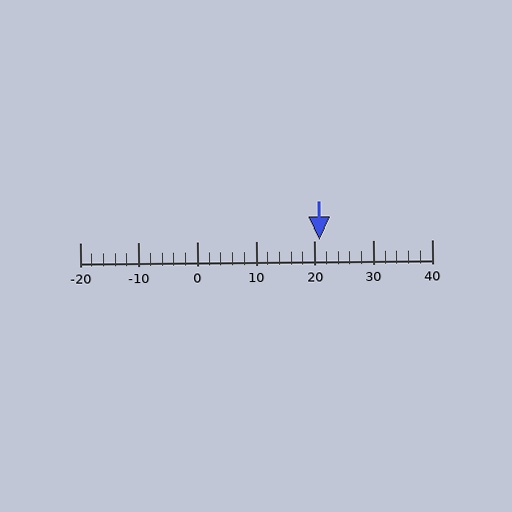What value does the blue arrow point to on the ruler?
The blue arrow points to approximately 21.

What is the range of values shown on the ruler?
The ruler shows values from -20 to 40.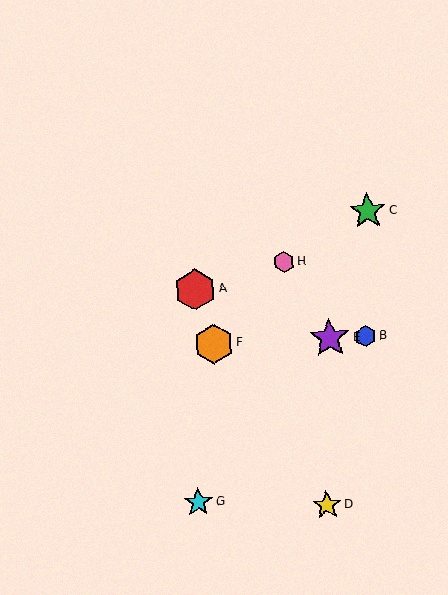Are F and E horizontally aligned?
Yes, both are at y≈344.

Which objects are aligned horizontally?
Objects B, E, F are aligned horizontally.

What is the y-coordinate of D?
Object D is at y≈505.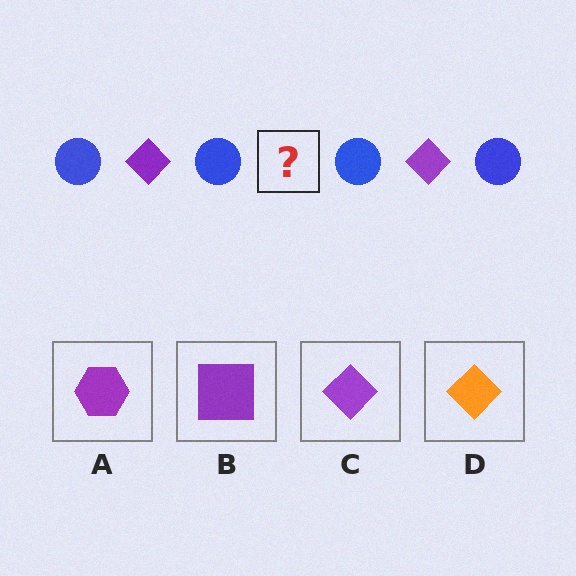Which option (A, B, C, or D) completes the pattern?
C.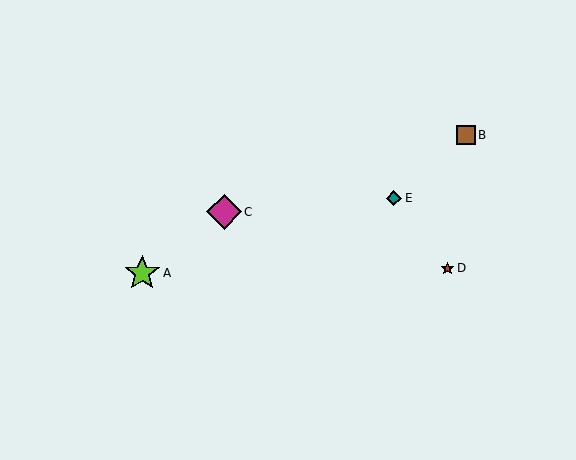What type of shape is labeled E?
Shape E is a teal diamond.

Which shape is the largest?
The lime star (labeled A) is the largest.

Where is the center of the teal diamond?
The center of the teal diamond is at (394, 198).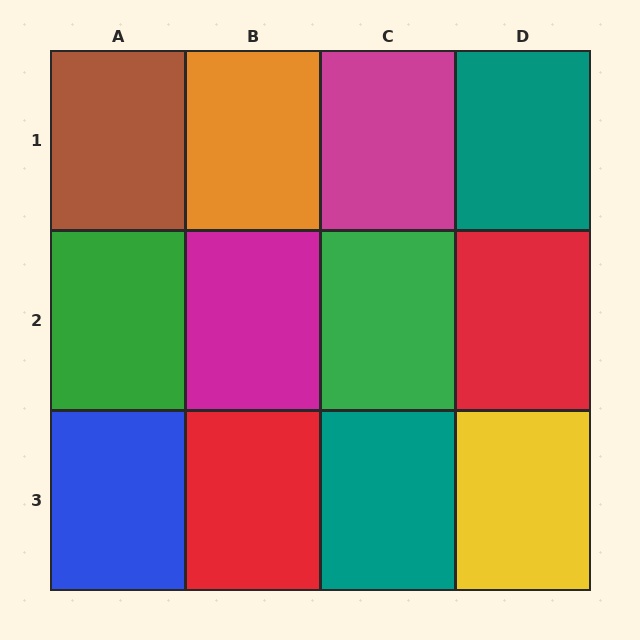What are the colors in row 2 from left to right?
Green, magenta, green, red.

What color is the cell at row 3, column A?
Blue.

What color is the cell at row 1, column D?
Teal.